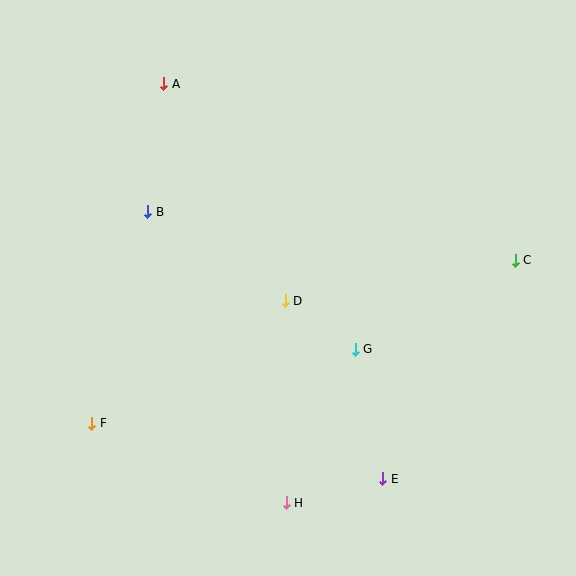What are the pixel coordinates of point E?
Point E is at (383, 479).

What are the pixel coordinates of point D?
Point D is at (285, 301).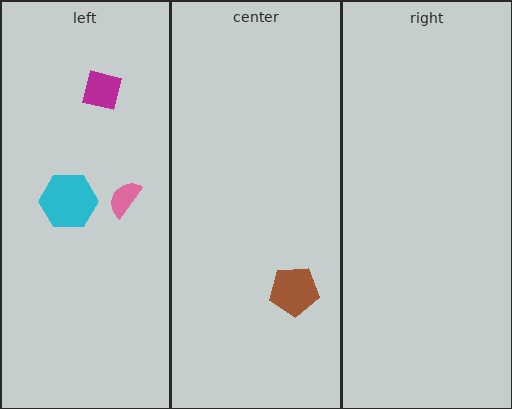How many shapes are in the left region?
3.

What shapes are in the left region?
The pink semicircle, the magenta square, the cyan hexagon.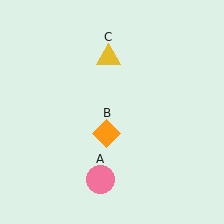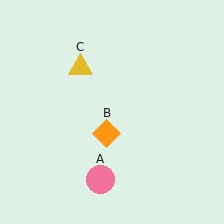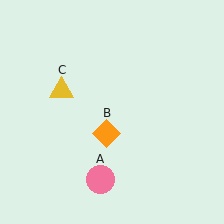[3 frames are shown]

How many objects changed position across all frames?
1 object changed position: yellow triangle (object C).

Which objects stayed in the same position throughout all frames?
Pink circle (object A) and orange diamond (object B) remained stationary.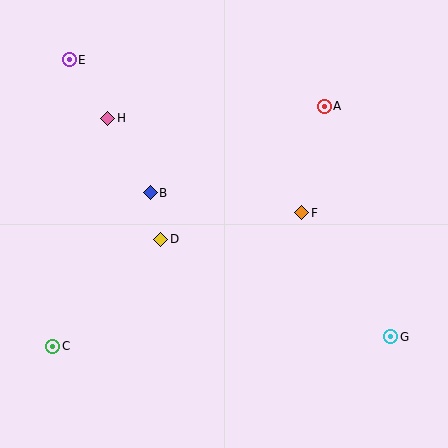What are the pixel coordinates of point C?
Point C is at (53, 346).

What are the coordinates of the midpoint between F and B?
The midpoint between F and B is at (226, 203).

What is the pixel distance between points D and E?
The distance between D and E is 201 pixels.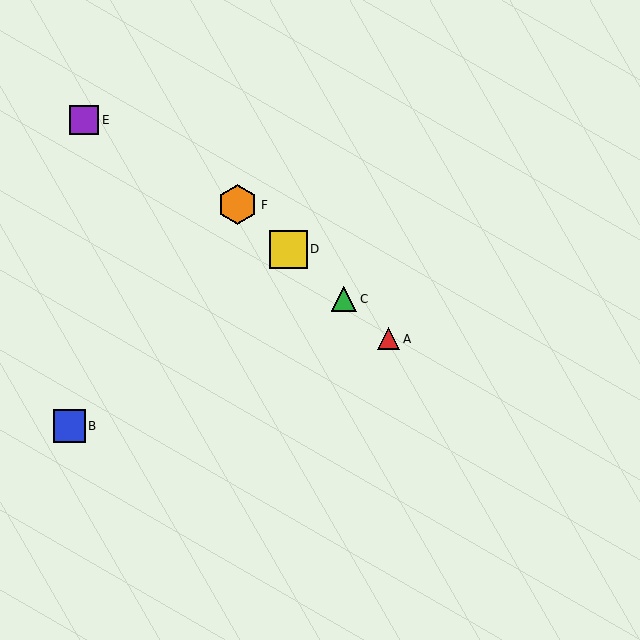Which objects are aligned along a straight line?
Objects A, C, D, F are aligned along a straight line.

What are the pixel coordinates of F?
Object F is at (238, 205).